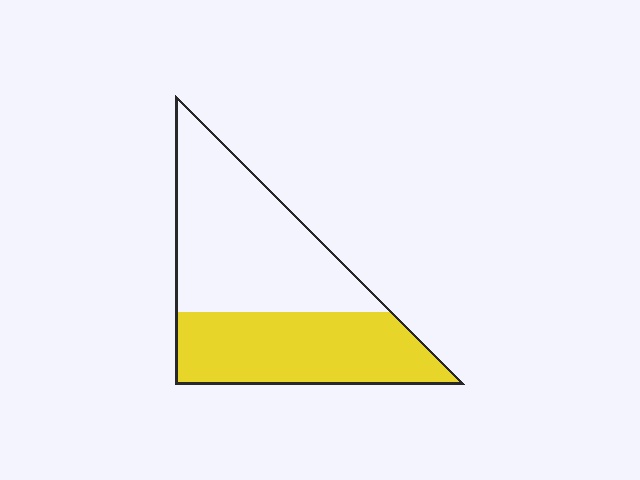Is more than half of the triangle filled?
No.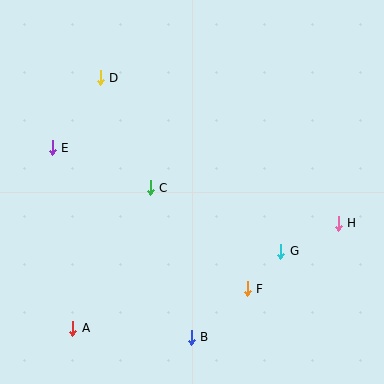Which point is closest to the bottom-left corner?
Point A is closest to the bottom-left corner.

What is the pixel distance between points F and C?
The distance between F and C is 140 pixels.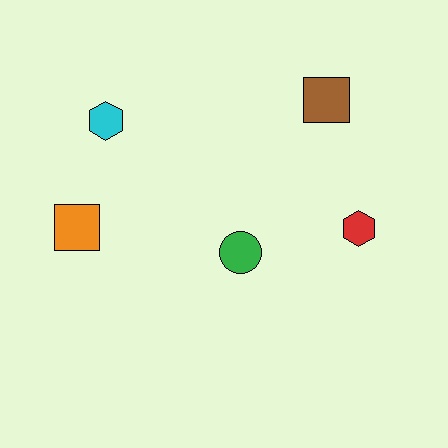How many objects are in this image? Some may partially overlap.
There are 5 objects.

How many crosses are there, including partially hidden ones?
There are no crosses.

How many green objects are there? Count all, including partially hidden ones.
There is 1 green object.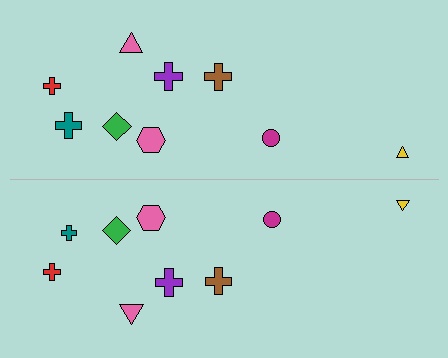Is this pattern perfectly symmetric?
No, the pattern is not perfectly symmetric. The teal cross on the bottom side has a different size than its mirror counterpart.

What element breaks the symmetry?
The teal cross on the bottom side has a different size than its mirror counterpart.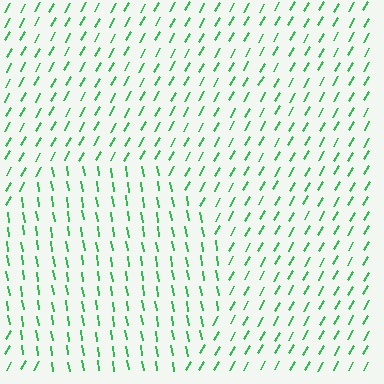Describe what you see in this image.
The image is filled with small green line segments. A circle region in the image has lines oriented differently from the surrounding lines, creating a visible texture boundary.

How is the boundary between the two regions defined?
The boundary is defined purely by a change in line orientation (approximately 39 degrees difference). All lines are the same color and thickness.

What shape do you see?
I see a circle.